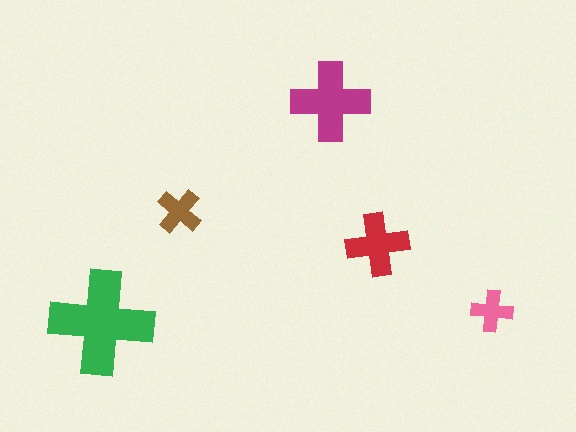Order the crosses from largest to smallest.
the green one, the magenta one, the red one, the brown one, the pink one.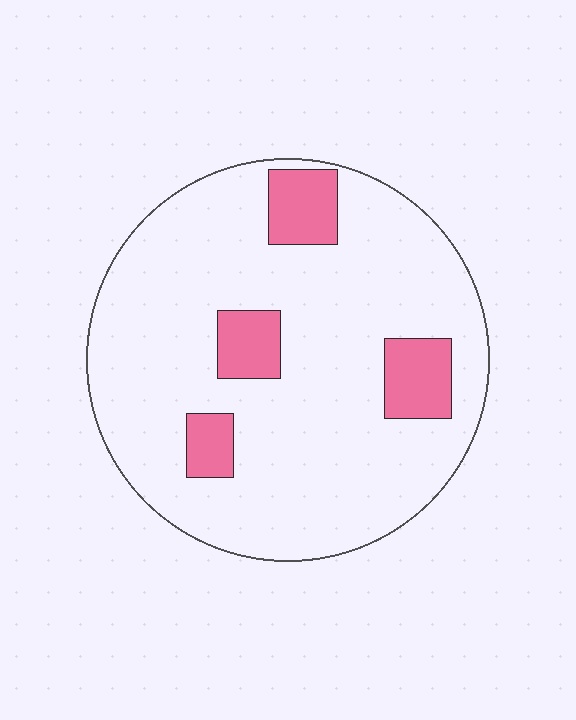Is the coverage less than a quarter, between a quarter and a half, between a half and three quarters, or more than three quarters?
Less than a quarter.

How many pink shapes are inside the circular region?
4.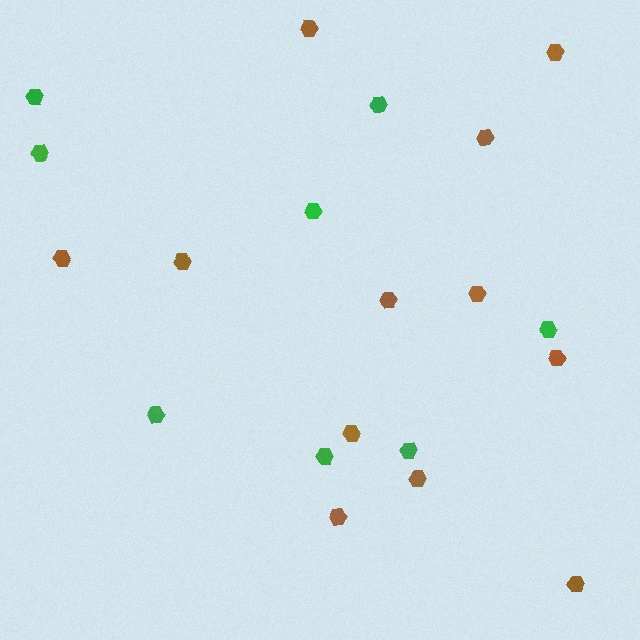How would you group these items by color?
There are 2 groups: one group of brown hexagons (12) and one group of green hexagons (8).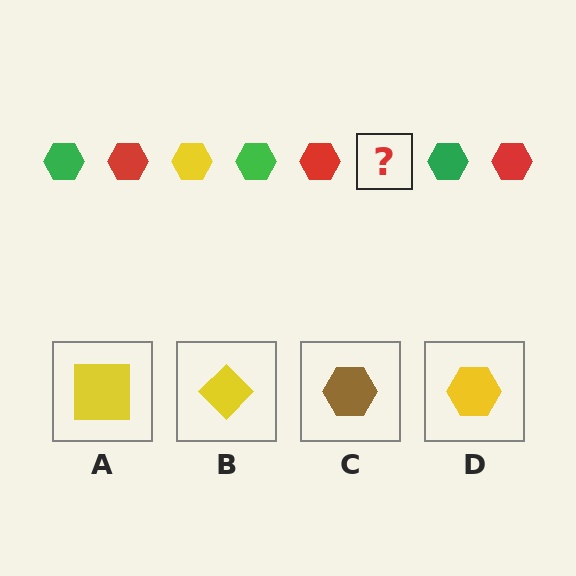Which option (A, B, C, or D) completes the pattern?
D.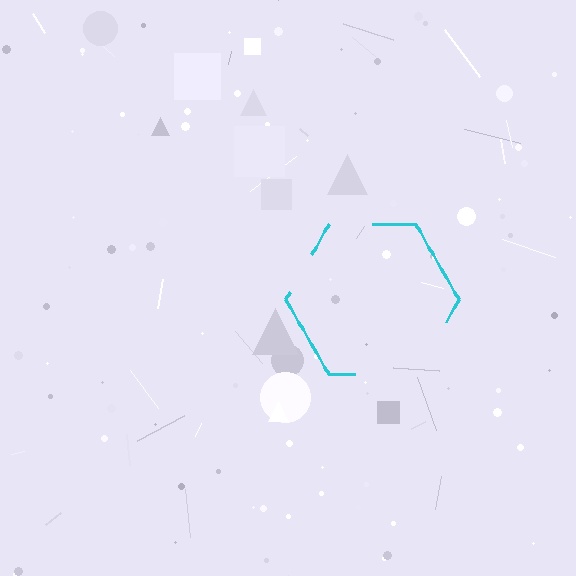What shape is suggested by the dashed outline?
The dashed outline suggests a hexagon.